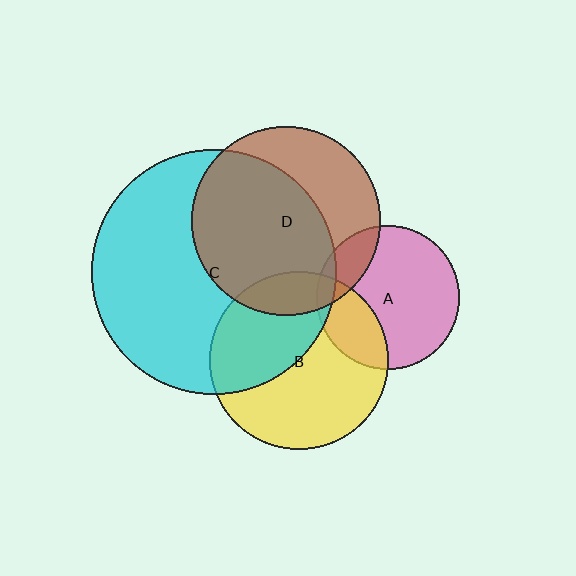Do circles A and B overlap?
Yes.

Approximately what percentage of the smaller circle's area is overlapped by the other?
Approximately 25%.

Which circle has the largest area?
Circle C (cyan).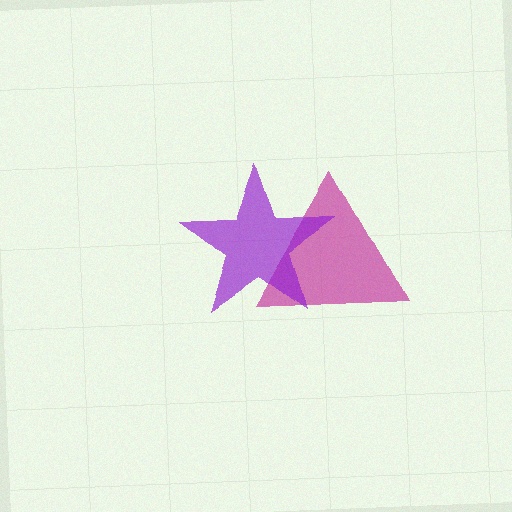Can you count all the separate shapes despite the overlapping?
Yes, there are 2 separate shapes.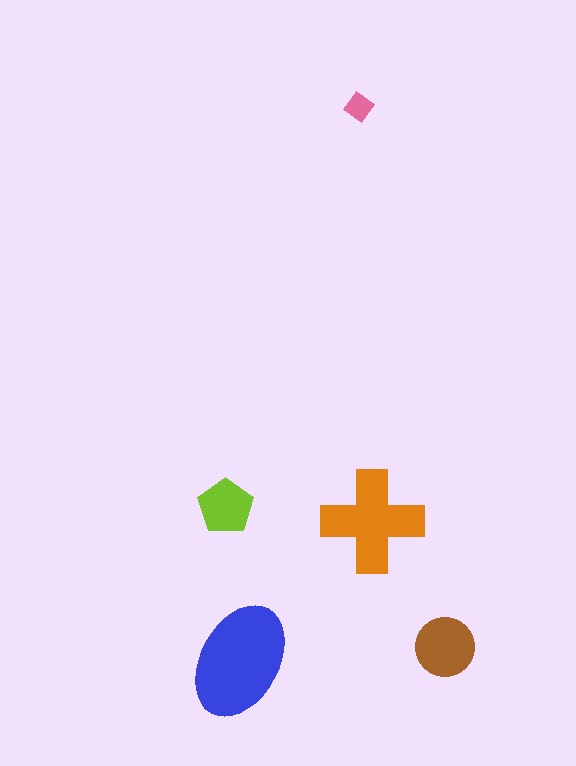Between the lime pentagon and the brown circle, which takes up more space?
The brown circle.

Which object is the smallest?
The pink diamond.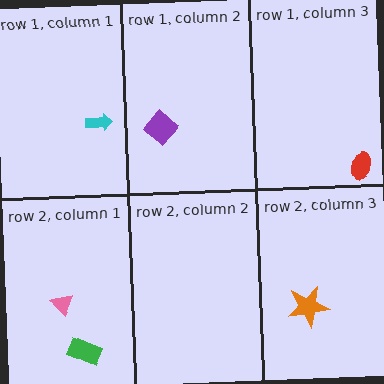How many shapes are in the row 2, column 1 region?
2.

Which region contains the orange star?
The row 2, column 3 region.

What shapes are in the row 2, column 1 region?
The green rectangle, the pink triangle.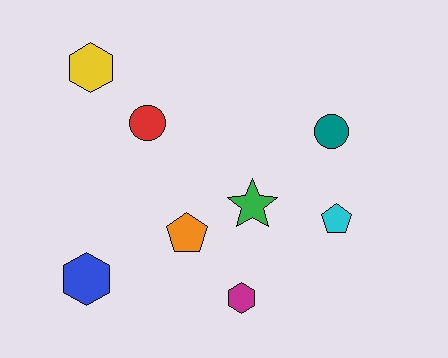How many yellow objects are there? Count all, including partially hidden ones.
There is 1 yellow object.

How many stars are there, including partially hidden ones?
There is 1 star.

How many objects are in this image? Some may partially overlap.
There are 8 objects.